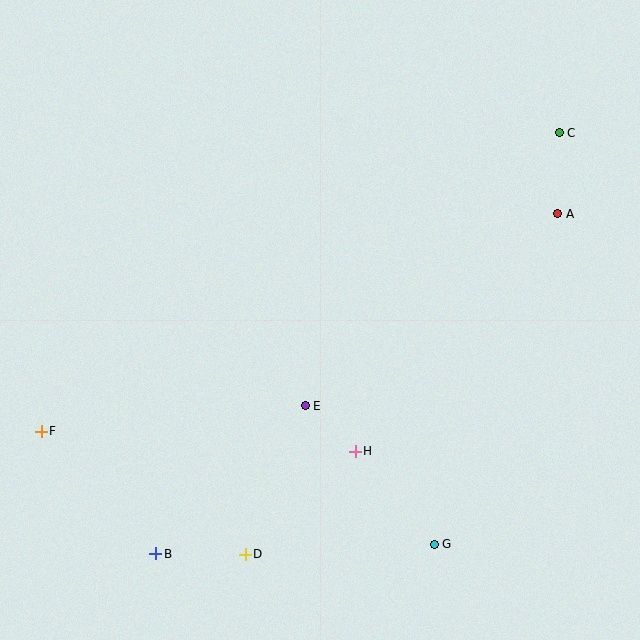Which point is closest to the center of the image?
Point E at (305, 406) is closest to the center.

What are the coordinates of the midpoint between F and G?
The midpoint between F and G is at (238, 488).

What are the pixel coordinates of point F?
Point F is at (41, 431).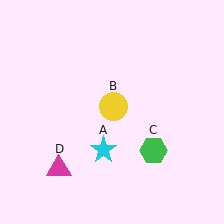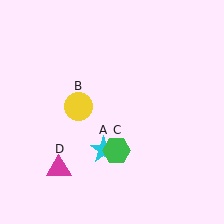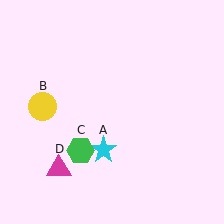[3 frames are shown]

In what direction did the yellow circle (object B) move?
The yellow circle (object B) moved left.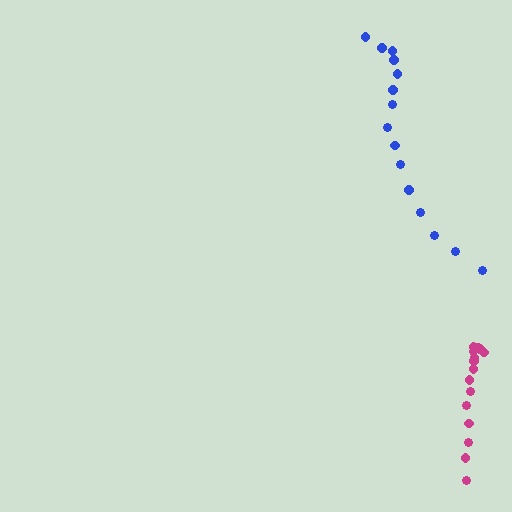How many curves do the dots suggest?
There are 2 distinct paths.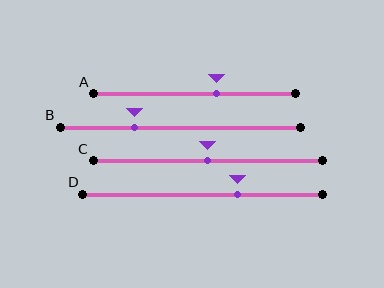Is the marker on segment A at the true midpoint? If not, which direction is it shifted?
No, the marker on segment A is shifted to the right by about 11% of the segment length.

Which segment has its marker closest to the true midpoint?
Segment C has its marker closest to the true midpoint.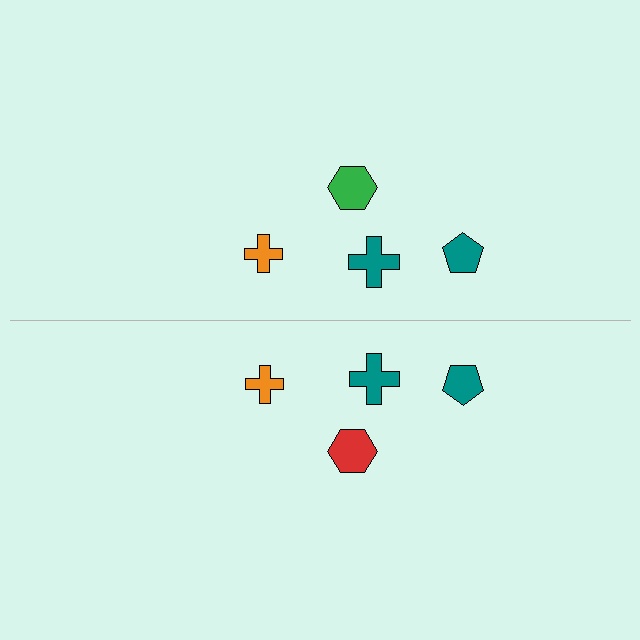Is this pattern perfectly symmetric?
No, the pattern is not perfectly symmetric. The red hexagon on the bottom side breaks the symmetry — its mirror counterpart is green.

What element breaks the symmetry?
The red hexagon on the bottom side breaks the symmetry — its mirror counterpart is green.